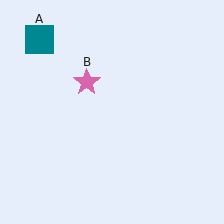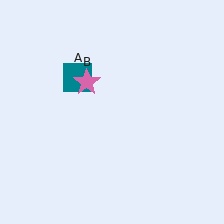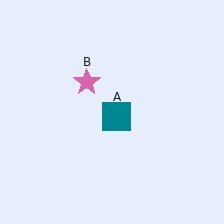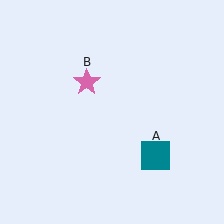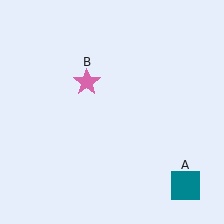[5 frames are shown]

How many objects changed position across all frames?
1 object changed position: teal square (object A).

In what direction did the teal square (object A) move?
The teal square (object A) moved down and to the right.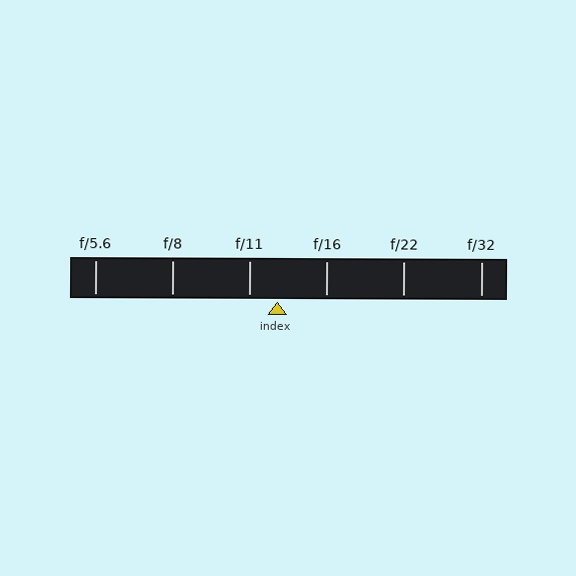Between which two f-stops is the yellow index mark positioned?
The index mark is between f/11 and f/16.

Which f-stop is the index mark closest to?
The index mark is closest to f/11.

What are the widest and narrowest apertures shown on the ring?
The widest aperture shown is f/5.6 and the narrowest is f/32.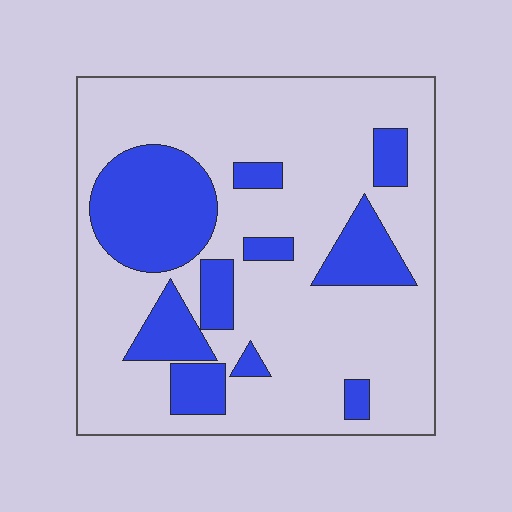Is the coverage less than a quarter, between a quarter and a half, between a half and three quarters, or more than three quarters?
Between a quarter and a half.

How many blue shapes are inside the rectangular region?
10.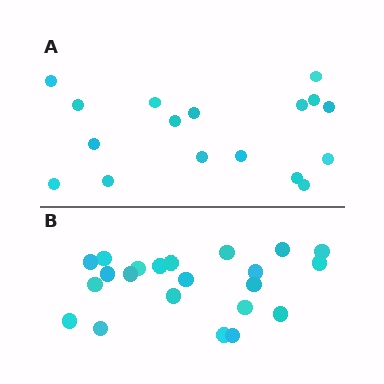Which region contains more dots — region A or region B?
Region B (the bottom region) has more dots.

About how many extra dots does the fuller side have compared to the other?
Region B has about 5 more dots than region A.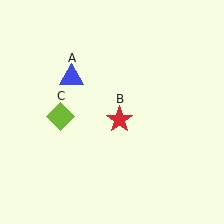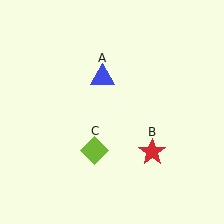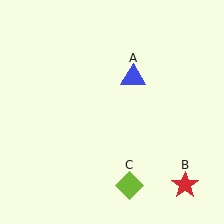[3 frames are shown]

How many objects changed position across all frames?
3 objects changed position: blue triangle (object A), red star (object B), lime diamond (object C).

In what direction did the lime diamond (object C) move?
The lime diamond (object C) moved down and to the right.